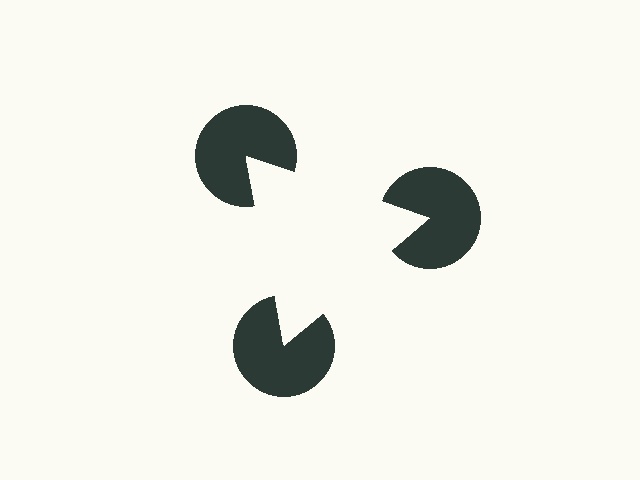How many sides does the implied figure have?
3 sides.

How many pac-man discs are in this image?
There are 3 — one at each vertex of the illusory triangle.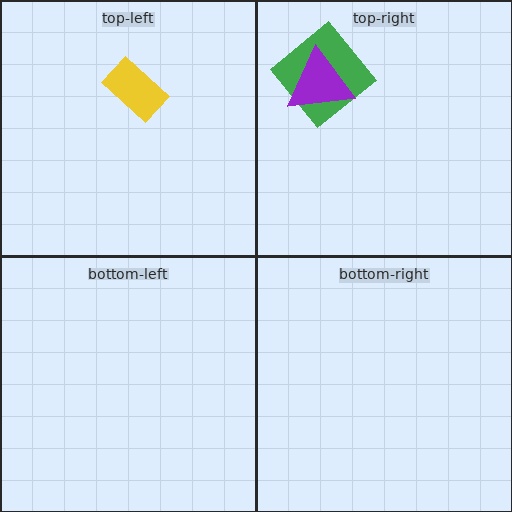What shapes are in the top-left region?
The yellow rectangle.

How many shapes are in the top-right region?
2.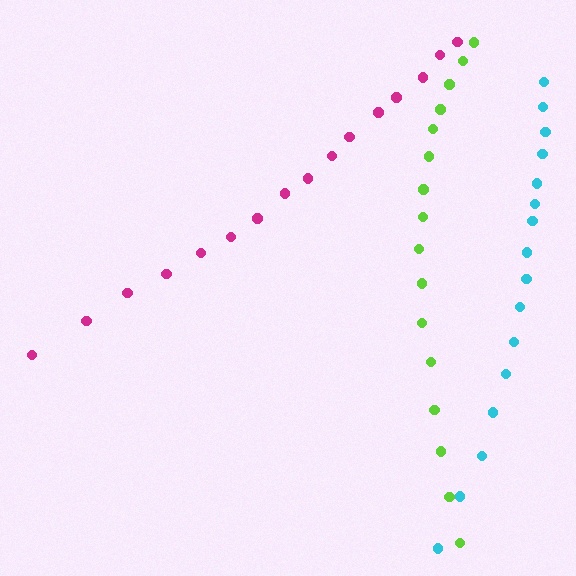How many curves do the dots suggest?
There are 3 distinct paths.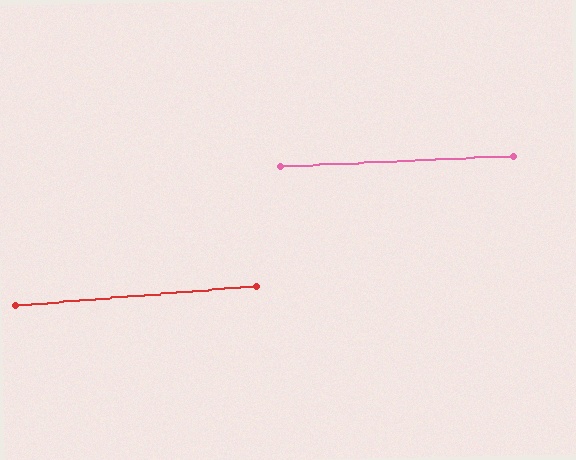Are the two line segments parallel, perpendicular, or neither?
Parallel — their directions differ by only 1.8°.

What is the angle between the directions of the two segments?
Approximately 2 degrees.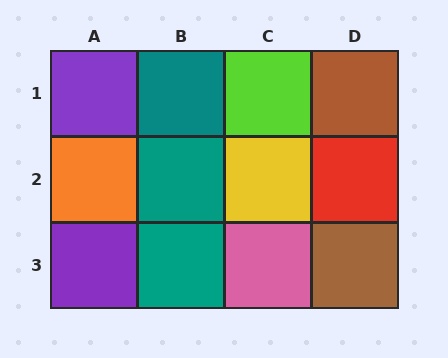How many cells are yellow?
1 cell is yellow.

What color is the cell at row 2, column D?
Red.